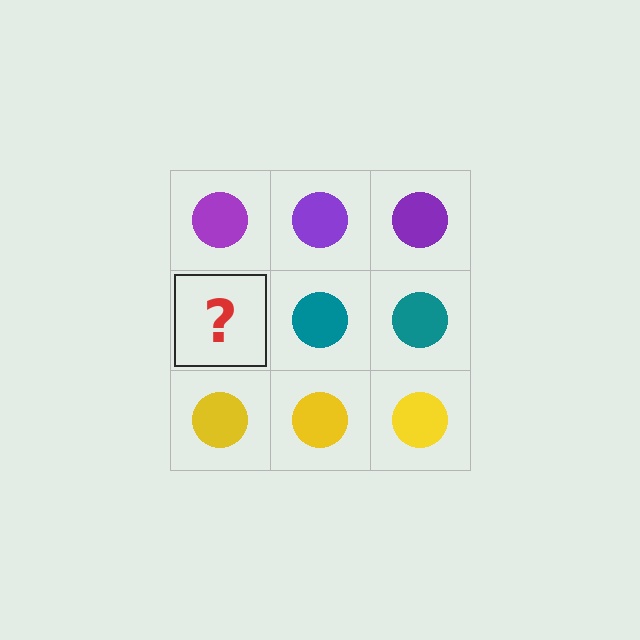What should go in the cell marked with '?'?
The missing cell should contain a teal circle.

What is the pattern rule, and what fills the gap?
The rule is that each row has a consistent color. The gap should be filled with a teal circle.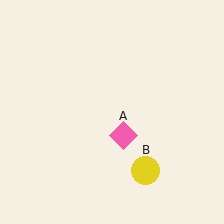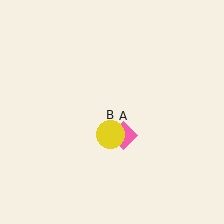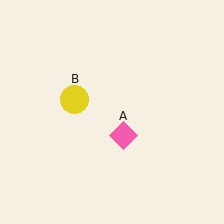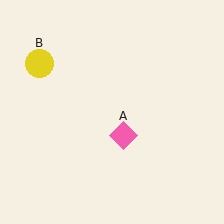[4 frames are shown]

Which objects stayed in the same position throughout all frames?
Pink diamond (object A) remained stationary.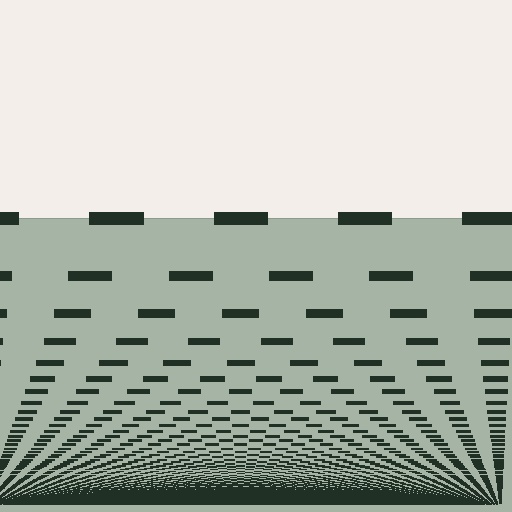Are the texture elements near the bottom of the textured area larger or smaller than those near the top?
Smaller. The gradient is inverted — elements near the bottom are smaller and denser.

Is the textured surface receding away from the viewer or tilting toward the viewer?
The surface appears to tilt toward the viewer. Texture elements get larger and sparser toward the top.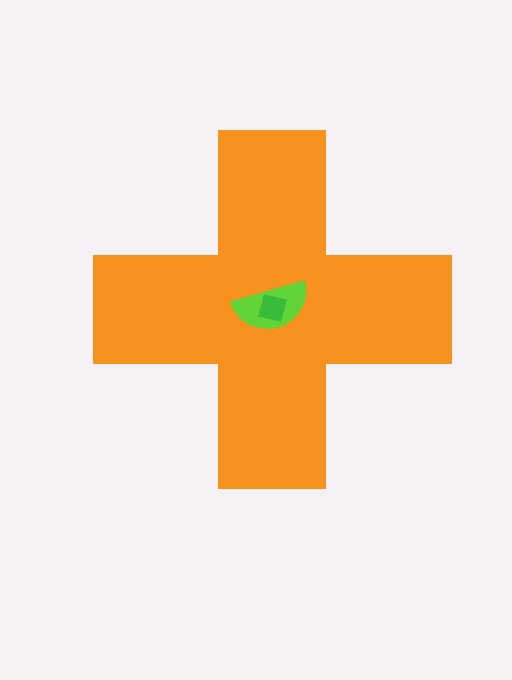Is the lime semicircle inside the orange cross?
Yes.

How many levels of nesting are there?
3.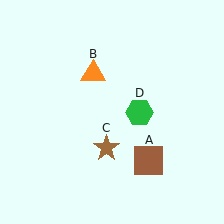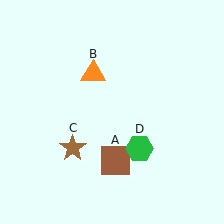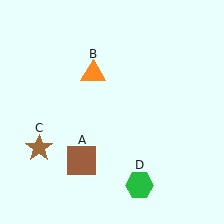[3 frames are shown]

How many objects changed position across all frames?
3 objects changed position: brown square (object A), brown star (object C), green hexagon (object D).